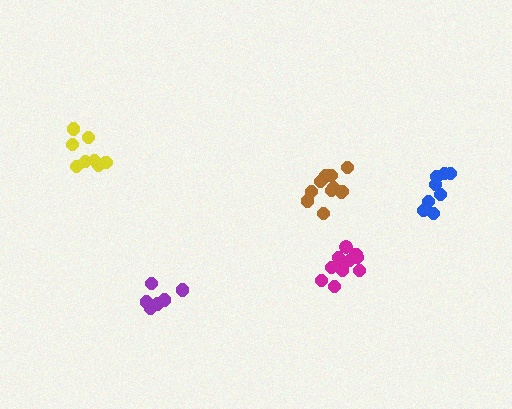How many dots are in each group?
Group 1: 7 dots, Group 2: 11 dots, Group 3: 8 dots, Group 4: 12 dots, Group 5: 8 dots (46 total).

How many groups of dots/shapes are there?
There are 5 groups.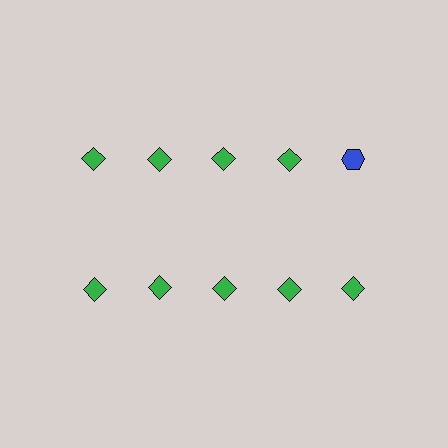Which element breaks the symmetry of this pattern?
The blue hexagon in the top row, rightmost column breaks the symmetry. All other shapes are green diamonds.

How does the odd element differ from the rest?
It differs in both color (blue instead of green) and shape (hexagon instead of diamond).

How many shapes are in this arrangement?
There are 10 shapes arranged in a grid pattern.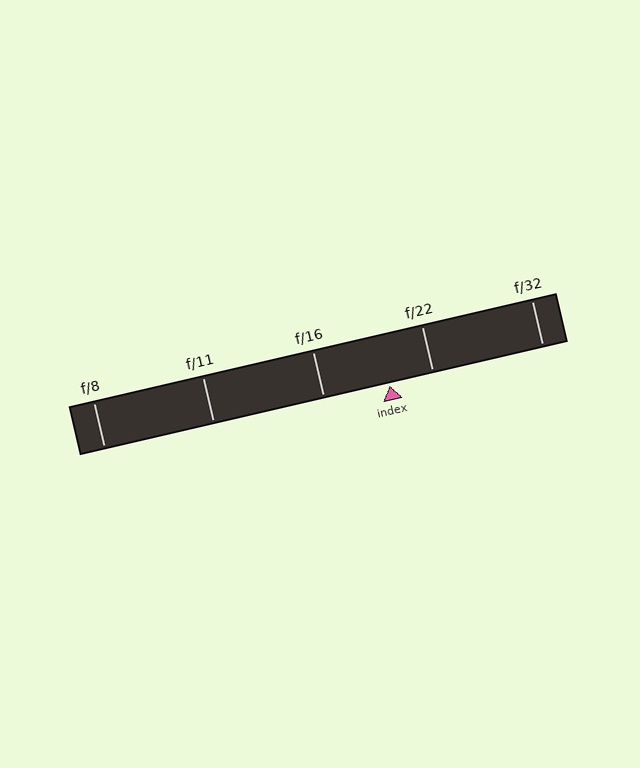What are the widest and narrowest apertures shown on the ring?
The widest aperture shown is f/8 and the narrowest is f/32.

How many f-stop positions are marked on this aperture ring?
There are 5 f-stop positions marked.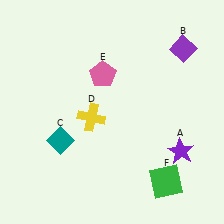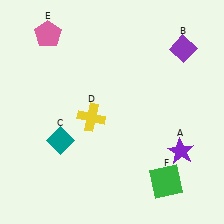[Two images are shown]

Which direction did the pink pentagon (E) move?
The pink pentagon (E) moved left.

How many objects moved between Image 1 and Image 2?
1 object moved between the two images.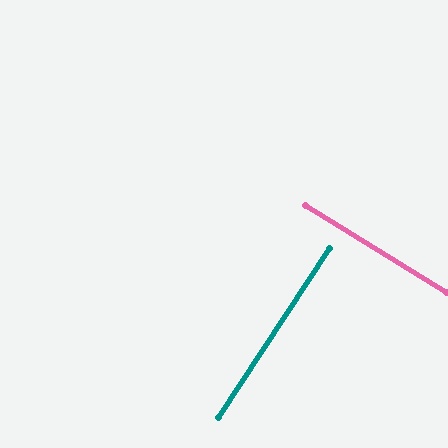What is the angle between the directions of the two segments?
Approximately 89 degrees.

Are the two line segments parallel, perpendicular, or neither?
Perpendicular — they meet at approximately 89°.